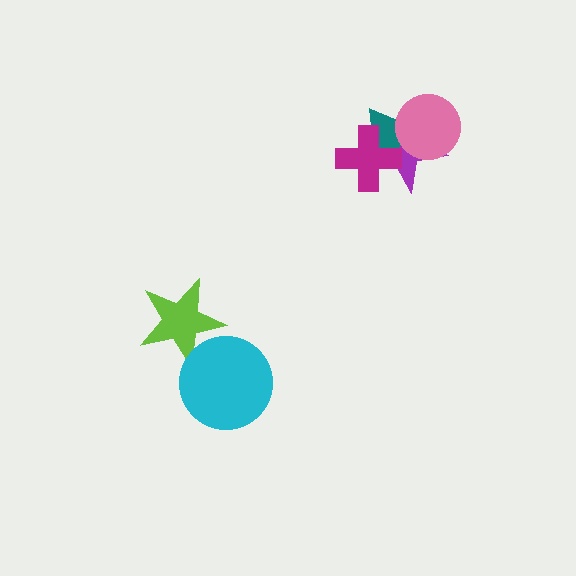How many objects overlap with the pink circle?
2 objects overlap with the pink circle.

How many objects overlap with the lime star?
1 object overlaps with the lime star.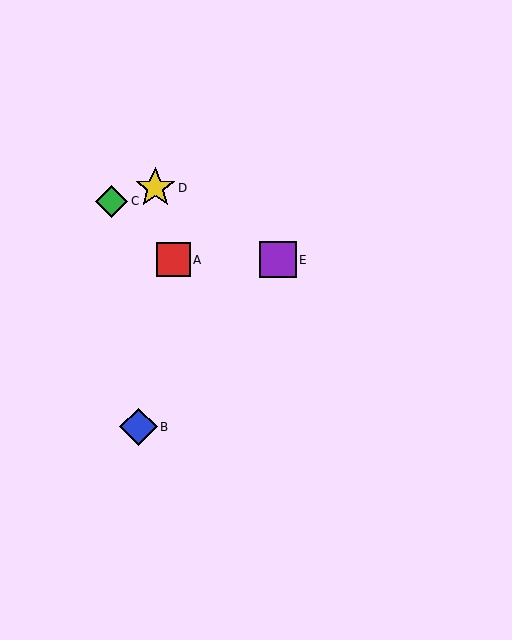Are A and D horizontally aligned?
No, A is at y≈260 and D is at y≈188.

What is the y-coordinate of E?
Object E is at y≈260.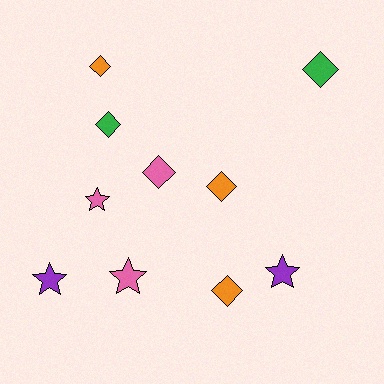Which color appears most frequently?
Pink, with 3 objects.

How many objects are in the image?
There are 10 objects.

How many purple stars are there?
There are 2 purple stars.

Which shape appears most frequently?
Diamond, with 6 objects.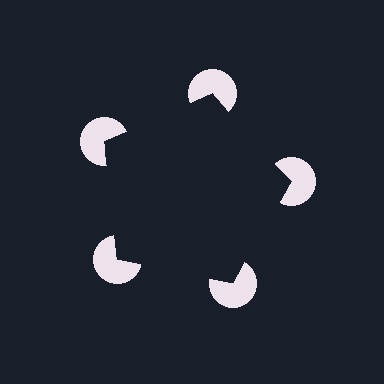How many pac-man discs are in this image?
There are 5 — one at each vertex of the illusory pentagon.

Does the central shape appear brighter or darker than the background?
It typically appears slightly darker than the background, even though no actual brightness change is drawn.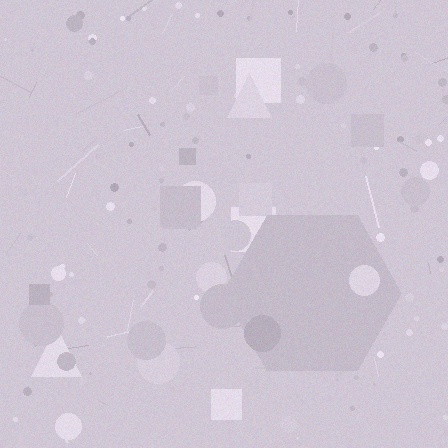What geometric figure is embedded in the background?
A hexagon is embedded in the background.